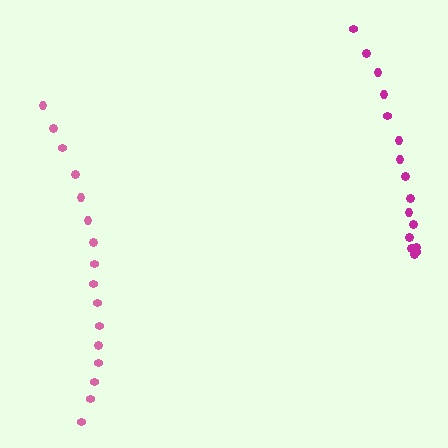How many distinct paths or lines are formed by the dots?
There are 2 distinct paths.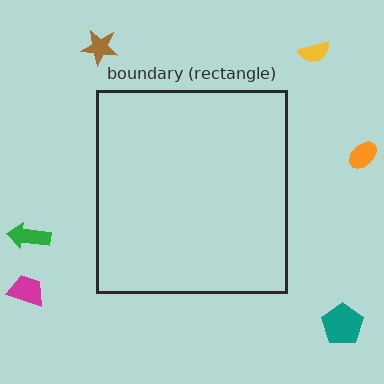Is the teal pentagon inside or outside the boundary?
Outside.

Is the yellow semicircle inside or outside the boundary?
Outside.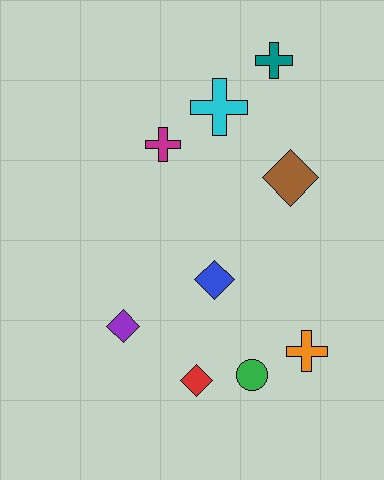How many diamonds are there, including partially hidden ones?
There are 4 diamonds.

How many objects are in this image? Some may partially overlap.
There are 9 objects.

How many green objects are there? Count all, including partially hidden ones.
There is 1 green object.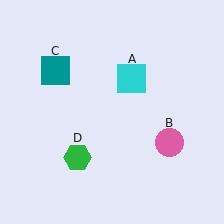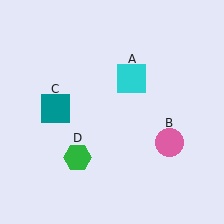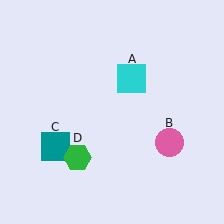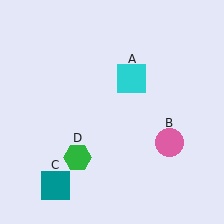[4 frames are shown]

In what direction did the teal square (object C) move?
The teal square (object C) moved down.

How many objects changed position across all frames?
1 object changed position: teal square (object C).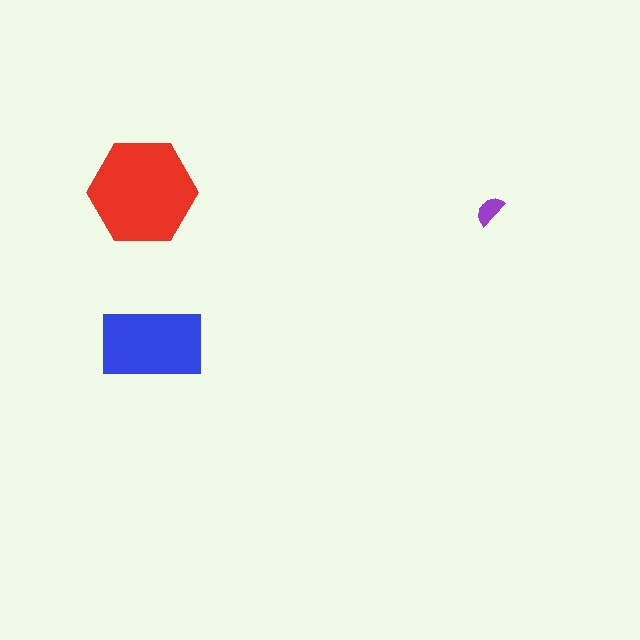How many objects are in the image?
There are 3 objects in the image.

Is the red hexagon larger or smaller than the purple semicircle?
Larger.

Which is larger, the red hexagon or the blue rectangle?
The red hexagon.